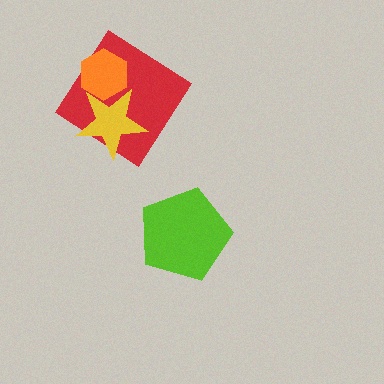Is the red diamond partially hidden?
Yes, it is partially covered by another shape.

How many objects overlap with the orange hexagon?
2 objects overlap with the orange hexagon.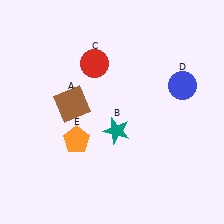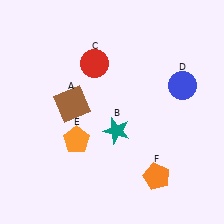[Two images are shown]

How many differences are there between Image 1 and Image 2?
There is 1 difference between the two images.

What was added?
An orange pentagon (F) was added in Image 2.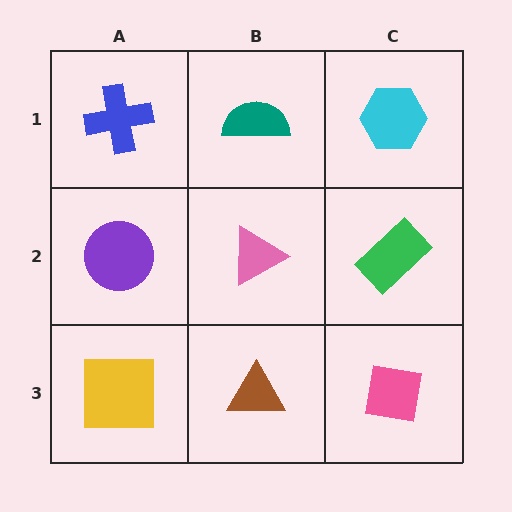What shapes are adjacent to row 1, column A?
A purple circle (row 2, column A), a teal semicircle (row 1, column B).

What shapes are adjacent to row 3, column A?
A purple circle (row 2, column A), a brown triangle (row 3, column B).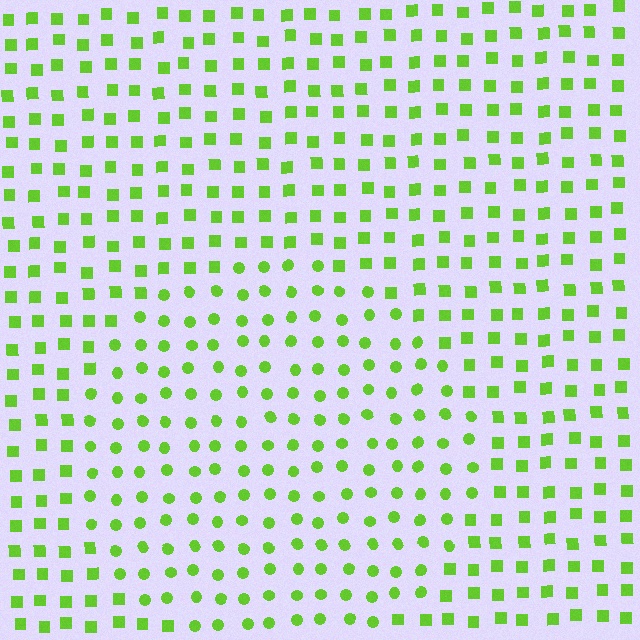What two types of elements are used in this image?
The image uses circles inside the circle region and squares outside it.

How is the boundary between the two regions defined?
The boundary is defined by a change in element shape: circles inside vs. squares outside. All elements share the same color and spacing.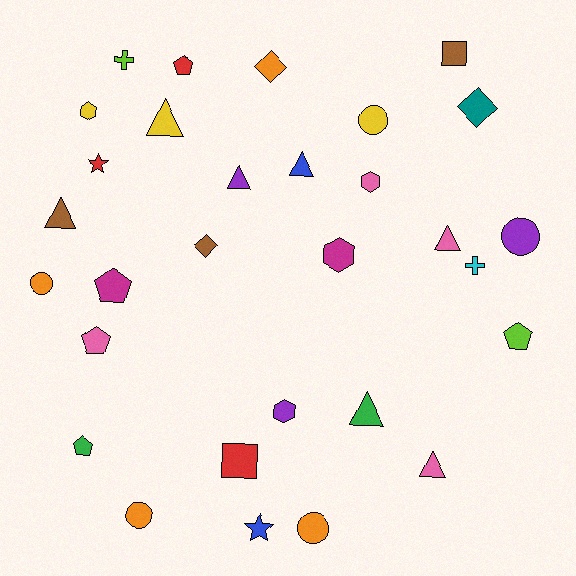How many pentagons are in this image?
There are 5 pentagons.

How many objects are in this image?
There are 30 objects.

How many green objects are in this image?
There are 2 green objects.